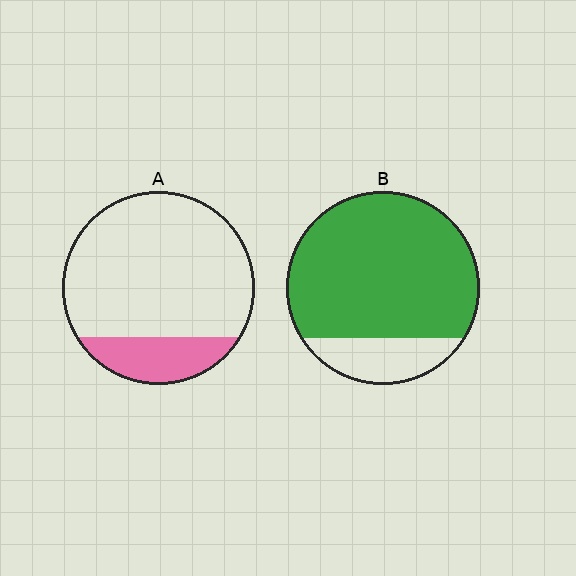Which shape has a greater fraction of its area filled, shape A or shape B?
Shape B.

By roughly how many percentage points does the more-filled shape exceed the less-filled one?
By roughly 60 percentage points (B over A).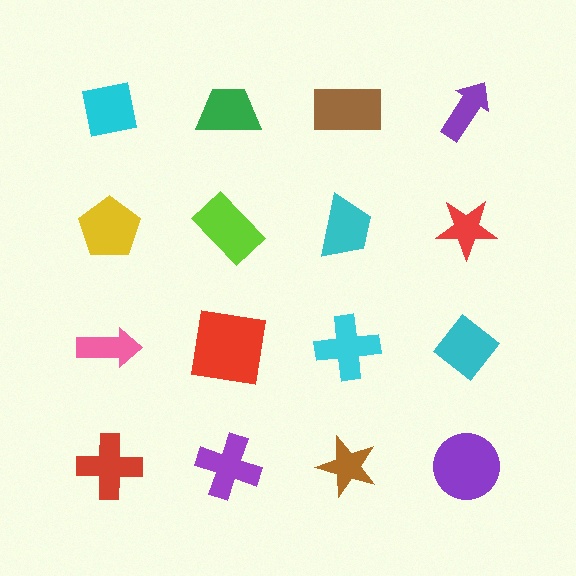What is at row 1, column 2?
A green trapezoid.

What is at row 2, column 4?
A red star.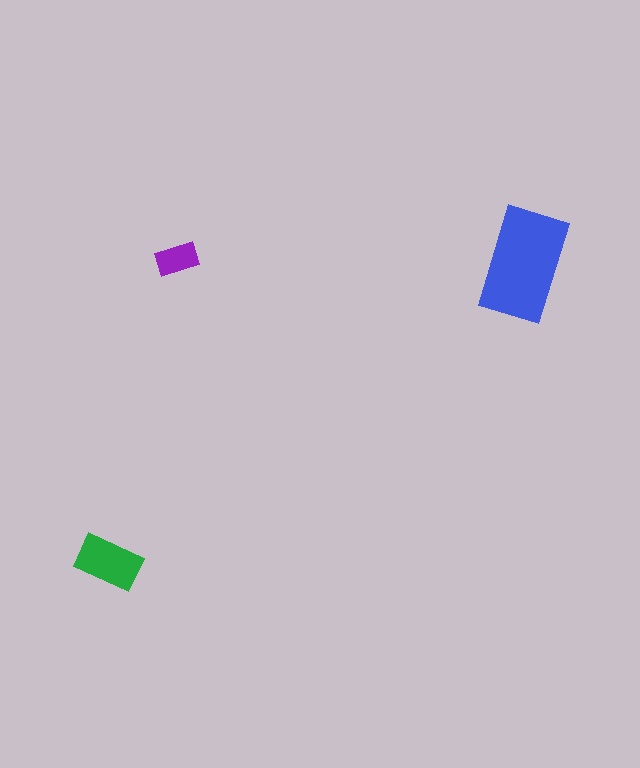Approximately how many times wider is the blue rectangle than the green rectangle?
About 1.5 times wider.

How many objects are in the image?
There are 3 objects in the image.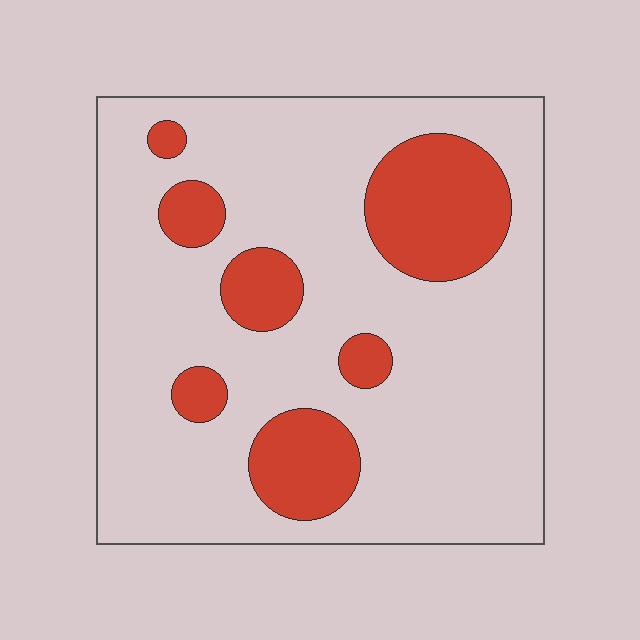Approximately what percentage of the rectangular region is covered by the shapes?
Approximately 20%.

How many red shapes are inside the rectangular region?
7.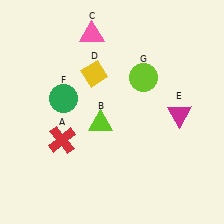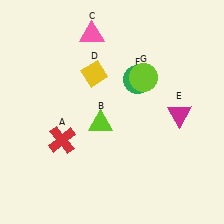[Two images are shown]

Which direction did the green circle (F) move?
The green circle (F) moved right.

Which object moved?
The green circle (F) moved right.